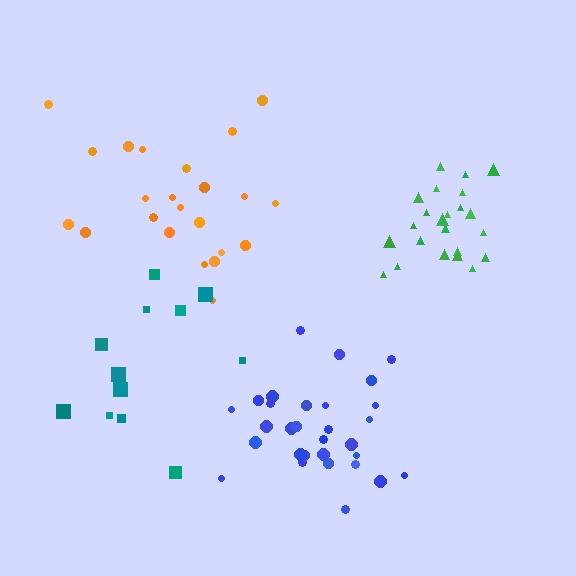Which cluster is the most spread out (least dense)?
Teal.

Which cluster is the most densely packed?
Green.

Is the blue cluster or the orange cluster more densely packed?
Blue.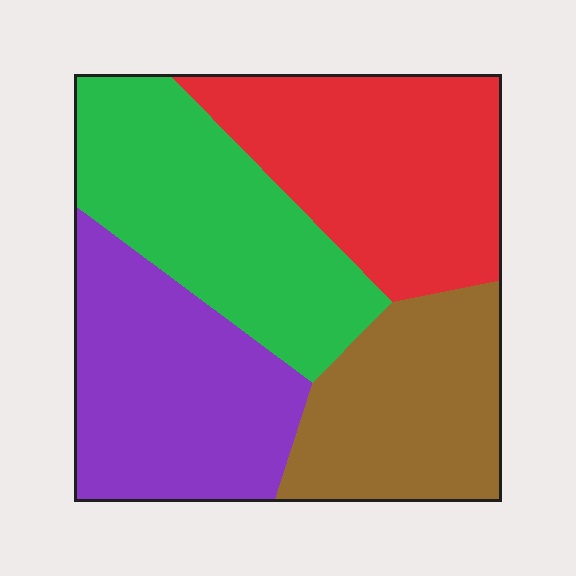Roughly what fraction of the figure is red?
Red covers 27% of the figure.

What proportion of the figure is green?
Green covers around 25% of the figure.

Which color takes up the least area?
Brown, at roughly 20%.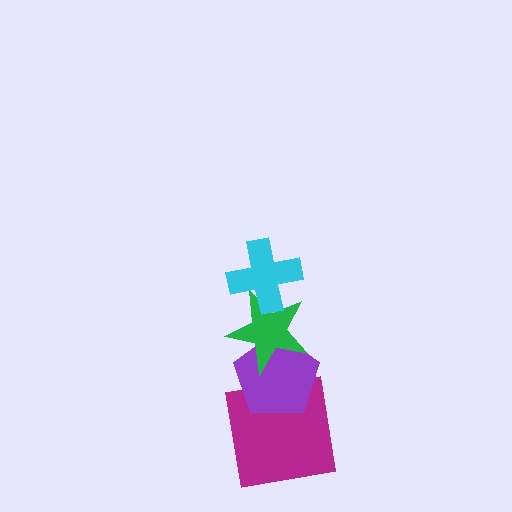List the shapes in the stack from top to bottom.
From top to bottom: the cyan cross, the green star, the purple pentagon, the magenta square.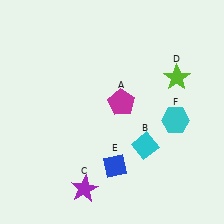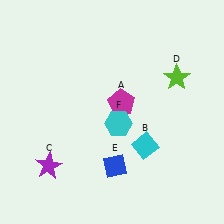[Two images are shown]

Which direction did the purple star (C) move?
The purple star (C) moved left.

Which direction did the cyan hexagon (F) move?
The cyan hexagon (F) moved left.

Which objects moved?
The objects that moved are: the purple star (C), the cyan hexagon (F).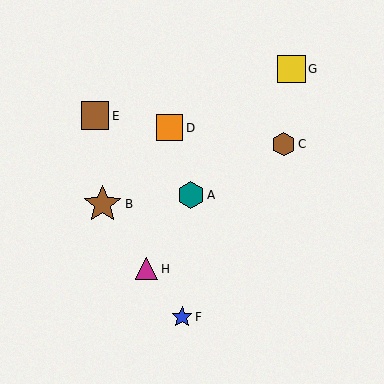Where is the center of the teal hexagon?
The center of the teal hexagon is at (191, 195).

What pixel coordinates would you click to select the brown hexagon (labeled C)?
Click at (284, 144) to select the brown hexagon C.